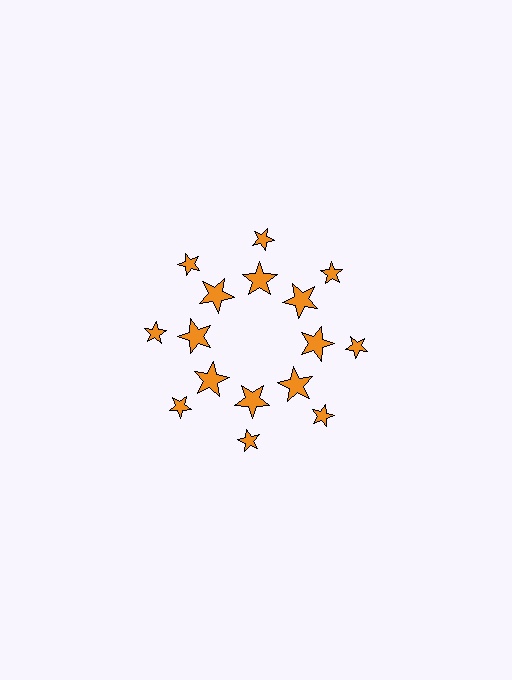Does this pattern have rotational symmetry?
Yes, this pattern has 8-fold rotational symmetry. It looks the same after rotating 45 degrees around the center.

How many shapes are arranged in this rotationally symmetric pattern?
There are 16 shapes, arranged in 8 groups of 2.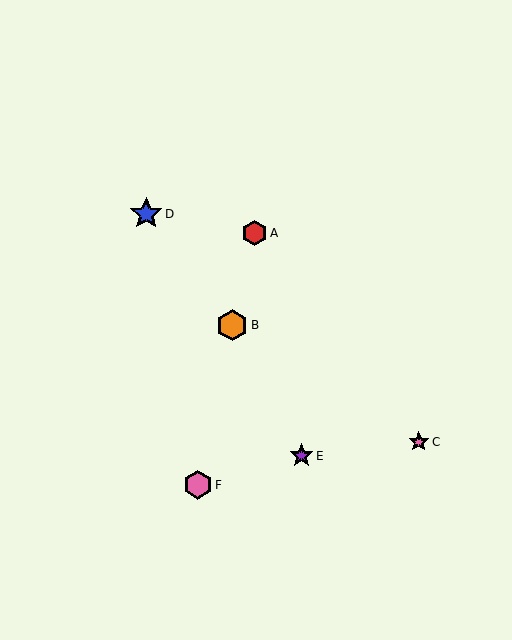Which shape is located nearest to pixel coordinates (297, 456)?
The purple star (labeled E) at (302, 456) is nearest to that location.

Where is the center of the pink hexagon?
The center of the pink hexagon is at (198, 485).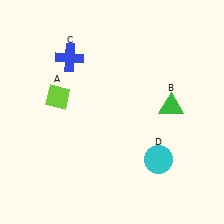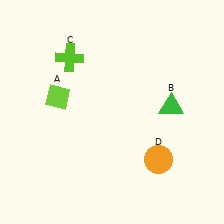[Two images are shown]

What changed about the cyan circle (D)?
In Image 1, D is cyan. In Image 2, it changed to orange.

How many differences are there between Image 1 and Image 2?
There are 2 differences between the two images.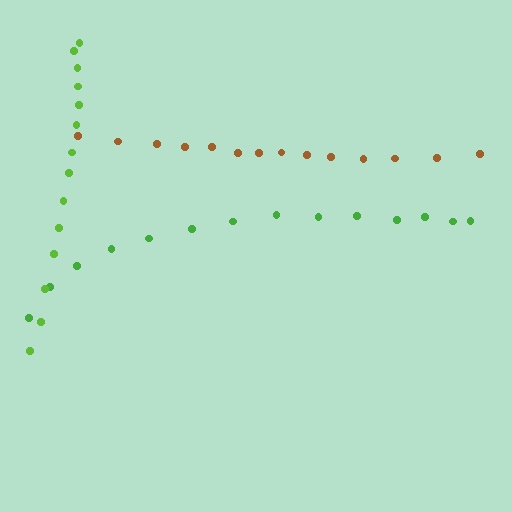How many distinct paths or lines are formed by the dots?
There are 3 distinct paths.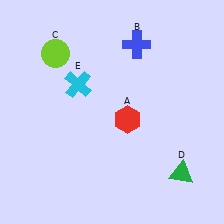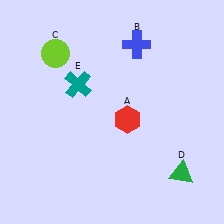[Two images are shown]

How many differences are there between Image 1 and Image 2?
There is 1 difference between the two images.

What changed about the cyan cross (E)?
In Image 1, E is cyan. In Image 2, it changed to teal.